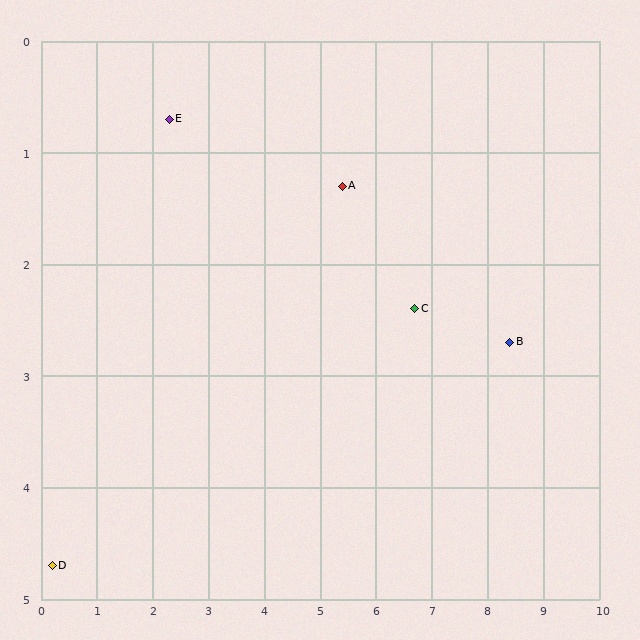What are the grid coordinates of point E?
Point E is at approximately (2.3, 0.7).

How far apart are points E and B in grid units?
Points E and B are about 6.4 grid units apart.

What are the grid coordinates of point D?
Point D is at approximately (0.2, 4.7).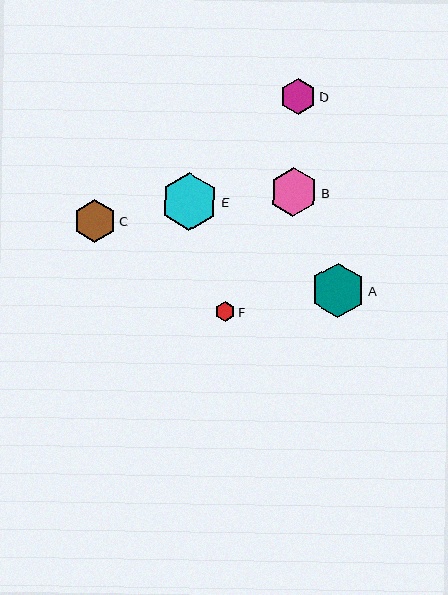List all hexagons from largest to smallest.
From largest to smallest: E, A, B, C, D, F.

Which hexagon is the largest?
Hexagon E is the largest with a size of approximately 58 pixels.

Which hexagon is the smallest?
Hexagon F is the smallest with a size of approximately 20 pixels.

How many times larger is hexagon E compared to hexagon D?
Hexagon E is approximately 1.6 times the size of hexagon D.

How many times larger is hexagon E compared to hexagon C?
Hexagon E is approximately 1.4 times the size of hexagon C.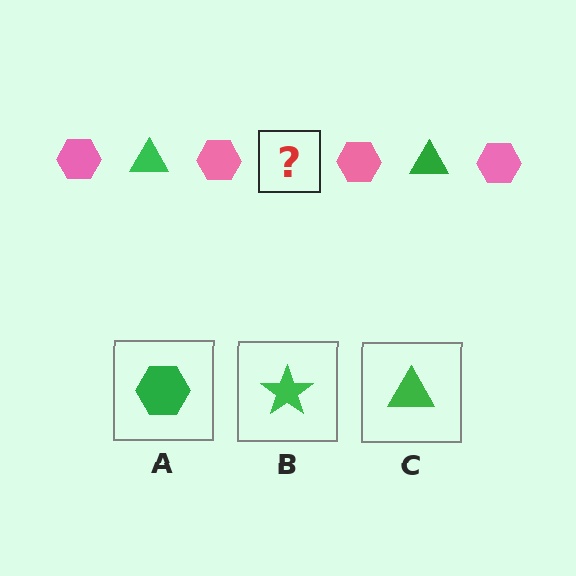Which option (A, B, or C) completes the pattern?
C.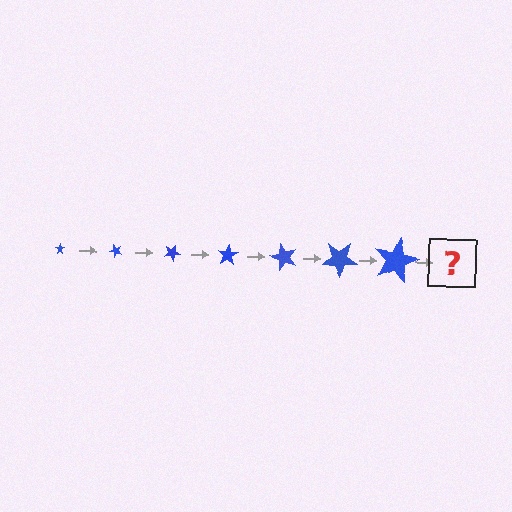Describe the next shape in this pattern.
It should be a star, larger than the previous one and rotated 350 degrees from the start.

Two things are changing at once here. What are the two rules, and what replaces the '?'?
The two rules are that the star grows larger each step and it rotates 50 degrees each step. The '?' should be a star, larger than the previous one and rotated 350 degrees from the start.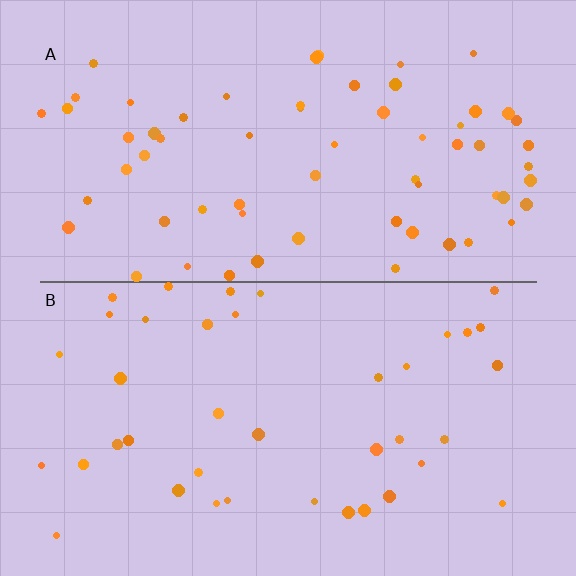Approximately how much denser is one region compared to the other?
Approximately 1.6× — region A over region B.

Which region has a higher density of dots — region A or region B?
A (the top).